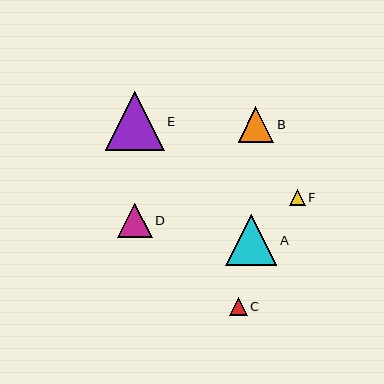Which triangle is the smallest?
Triangle F is the smallest with a size of approximately 16 pixels.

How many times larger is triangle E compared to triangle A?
Triangle E is approximately 1.2 times the size of triangle A.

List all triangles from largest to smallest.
From largest to smallest: E, A, B, D, C, F.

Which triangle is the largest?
Triangle E is the largest with a size of approximately 59 pixels.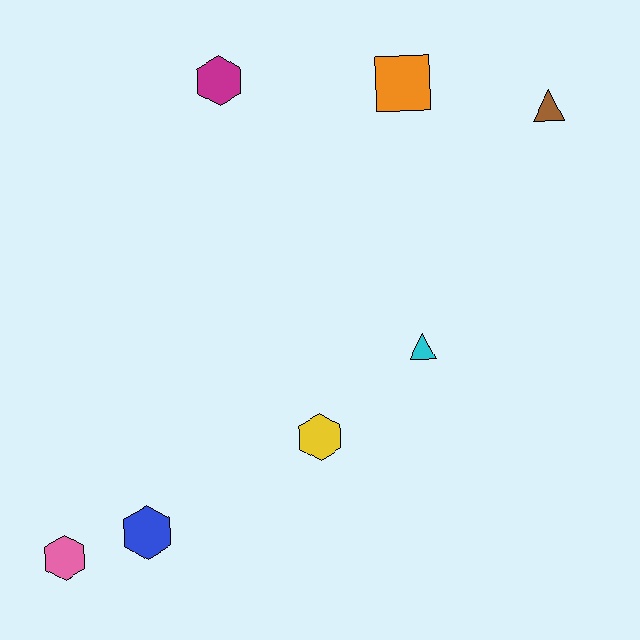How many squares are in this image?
There is 1 square.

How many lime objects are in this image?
There are no lime objects.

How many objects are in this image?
There are 7 objects.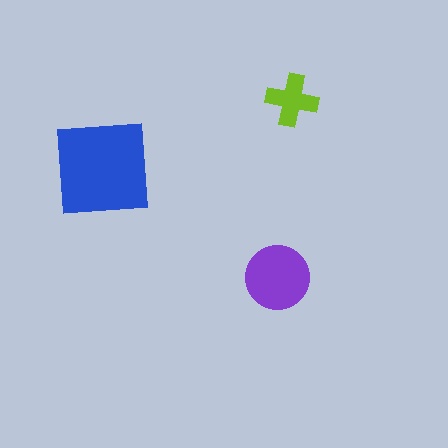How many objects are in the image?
There are 3 objects in the image.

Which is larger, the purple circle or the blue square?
The blue square.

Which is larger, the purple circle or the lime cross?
The purple circle.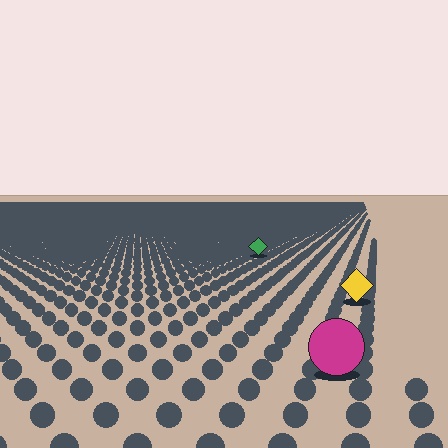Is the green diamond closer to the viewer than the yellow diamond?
No. The yellow diamond is closer — you can tell from the texture gradient: the ground texture is coarser near it.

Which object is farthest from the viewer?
The green diamond is farthest from the viewer. It appears smaller and the ground texture around it is denser.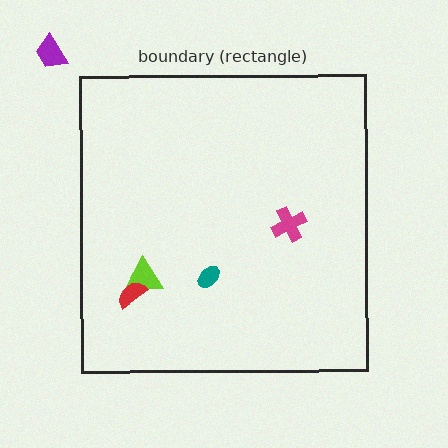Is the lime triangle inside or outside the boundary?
Inside.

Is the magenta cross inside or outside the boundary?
Inside.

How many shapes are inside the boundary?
4 inside, 1 outside.